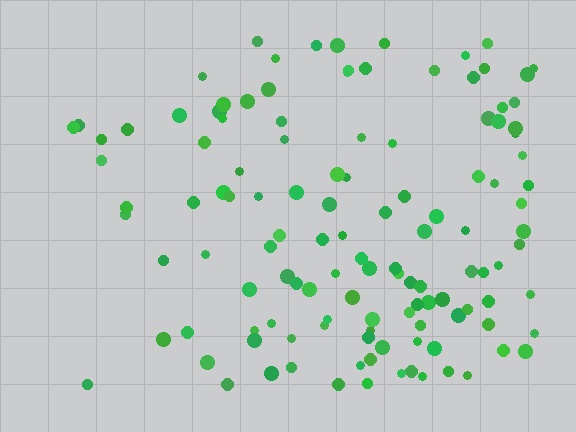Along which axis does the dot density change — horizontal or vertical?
Horizontal.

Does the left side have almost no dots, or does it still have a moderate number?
Still a moderate number, just noticeably fewer than the right.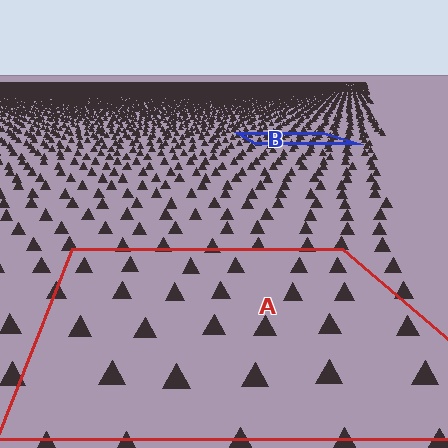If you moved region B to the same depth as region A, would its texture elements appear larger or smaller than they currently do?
They would appear larger. At a closer depth, the same texture elements are projected at a bigger on-screen size.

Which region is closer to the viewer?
Region A is closer. The texture elements there are larger and more spread out.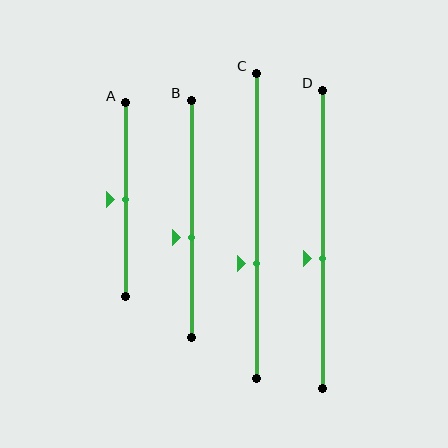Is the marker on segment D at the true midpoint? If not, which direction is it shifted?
No, the marker on segment D is shifted downward by about 7% of the segment length.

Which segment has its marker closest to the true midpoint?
Segment A has its marker closest to the true midpoint.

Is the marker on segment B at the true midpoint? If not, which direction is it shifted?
No, the marker on segment B is shifted downward by about 8% of the segment length.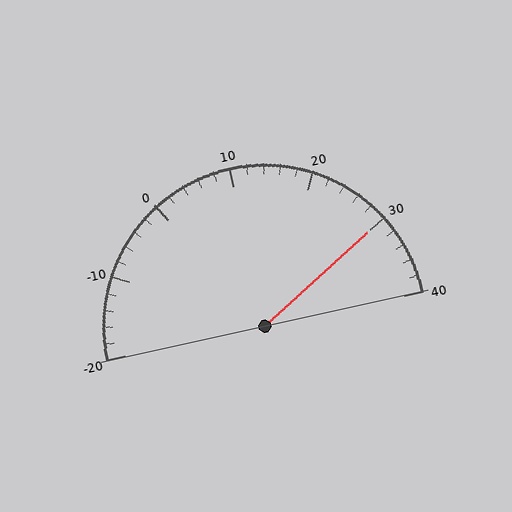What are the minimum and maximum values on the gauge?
The gauge ranges from -20 to 40.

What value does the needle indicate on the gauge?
The needle indicates approximately 30.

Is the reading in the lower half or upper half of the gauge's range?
The reading is in the upper half of the range (-20 to 40).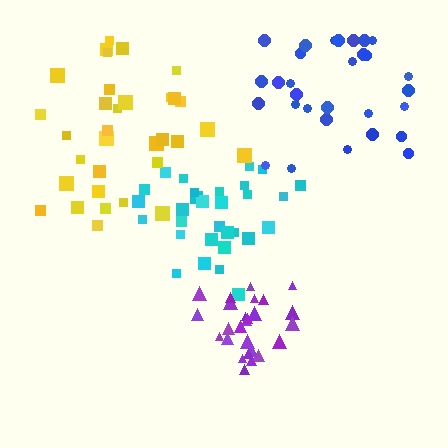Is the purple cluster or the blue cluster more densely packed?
Purple.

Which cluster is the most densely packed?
Purple.